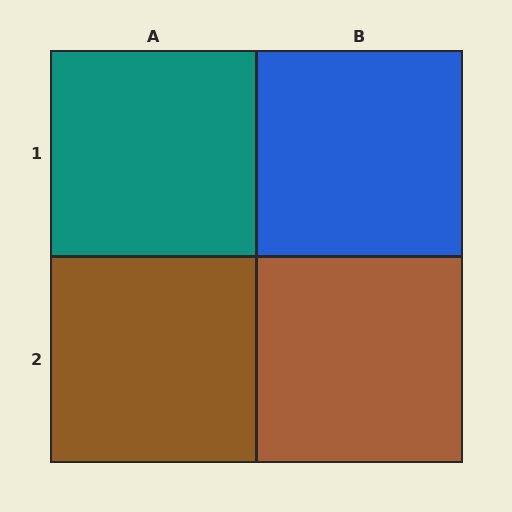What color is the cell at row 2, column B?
Brown.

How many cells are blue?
1 cell is blue.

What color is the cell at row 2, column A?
Brown.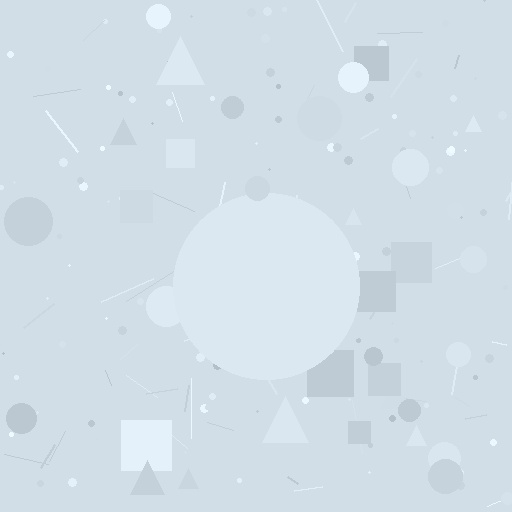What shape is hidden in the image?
A circle is hidden in the image.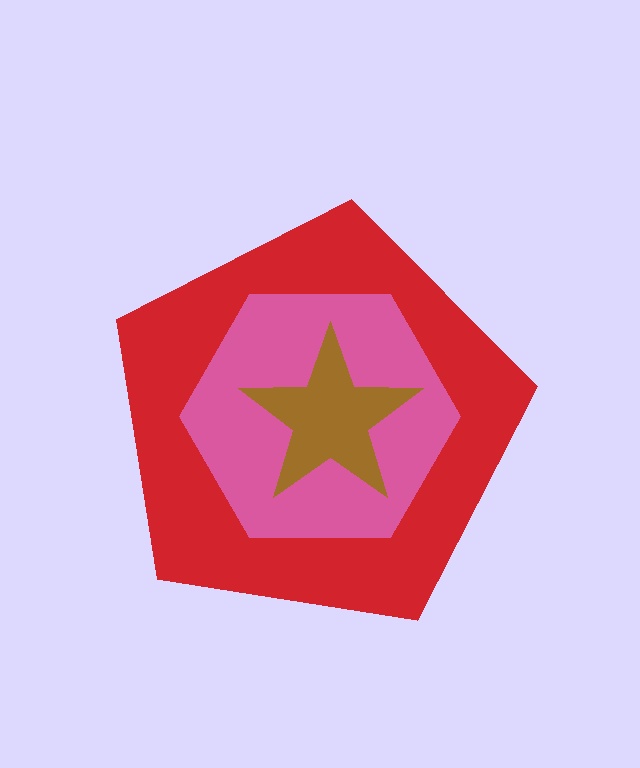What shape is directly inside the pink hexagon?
The brown star.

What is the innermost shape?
The brown star.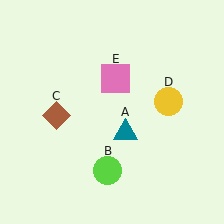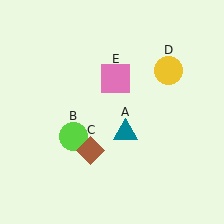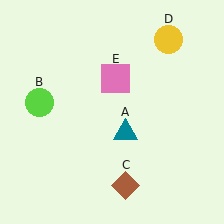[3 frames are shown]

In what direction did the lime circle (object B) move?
The lime circle (object B) moved up and to the left.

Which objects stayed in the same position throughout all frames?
Teal triangle (object A) and pink square (object E) remained stationary.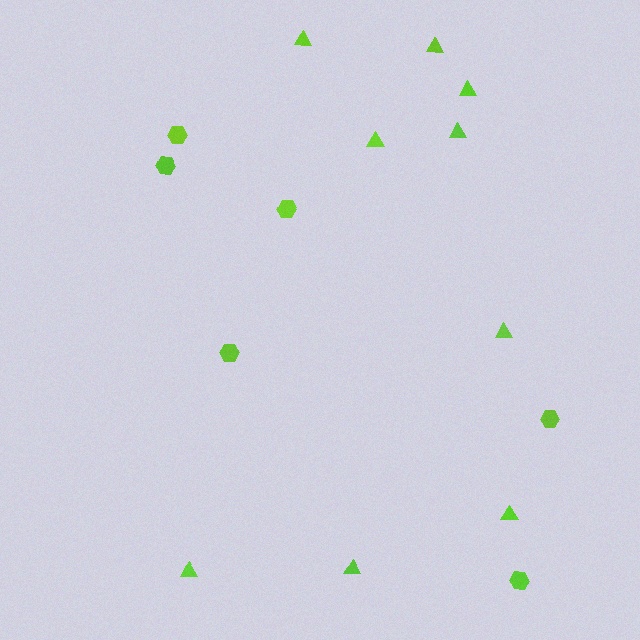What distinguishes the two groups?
There are 2 groups: one group of triangles (9) and one group of hexagons (6).